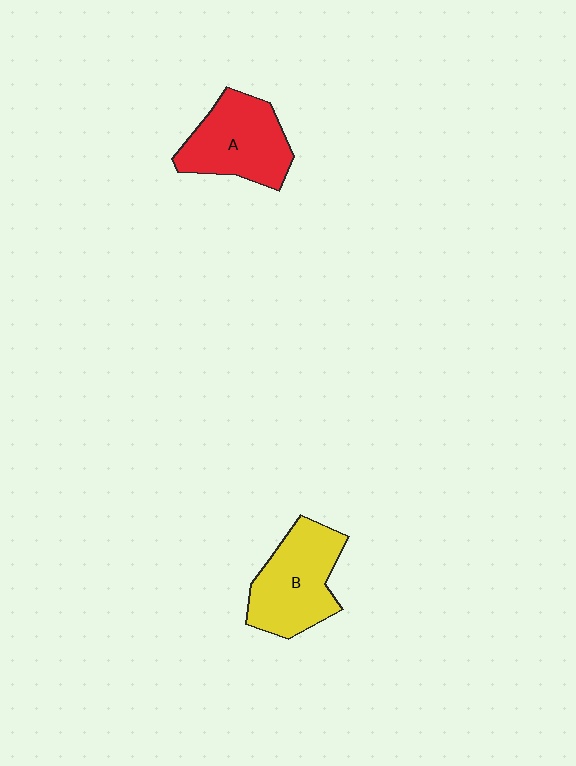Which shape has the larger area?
Shape B (yellow).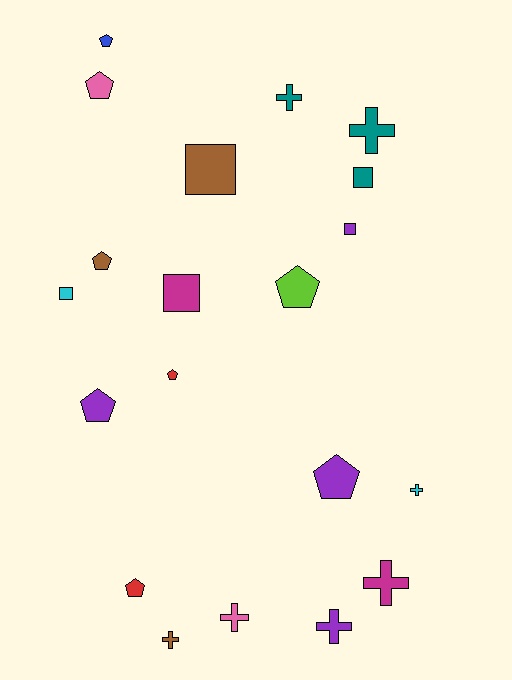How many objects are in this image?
There are 20 objects.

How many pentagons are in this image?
There are 8 pentagons.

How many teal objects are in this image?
There are 3 teal objects.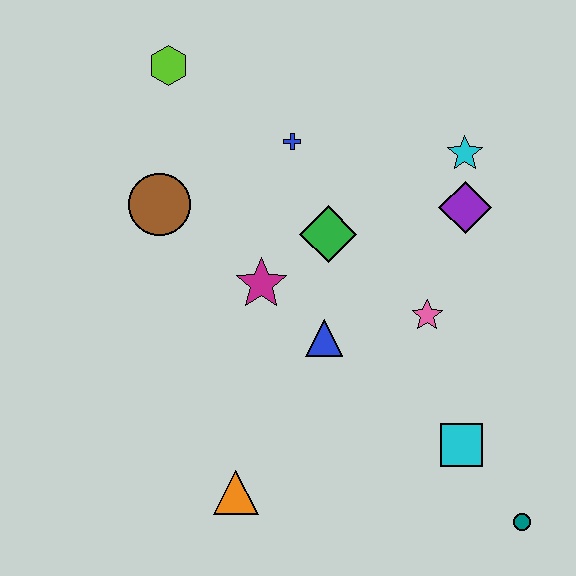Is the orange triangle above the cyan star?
No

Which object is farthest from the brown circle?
The teal circle is farthest from the brown circle.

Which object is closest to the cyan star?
The purple diamond is closest to the cyan star.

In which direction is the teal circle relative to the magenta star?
The teal circle is to the right of the magenta star.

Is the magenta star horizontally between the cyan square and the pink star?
No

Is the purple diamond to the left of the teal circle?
Yes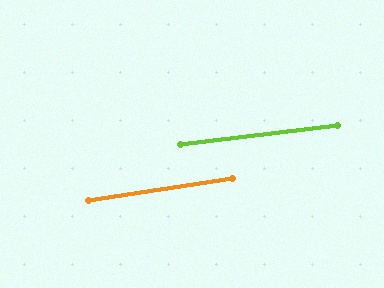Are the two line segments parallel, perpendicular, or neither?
Parallel — their directions differ by only 1.7°.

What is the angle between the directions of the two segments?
Approximately 2 degrees.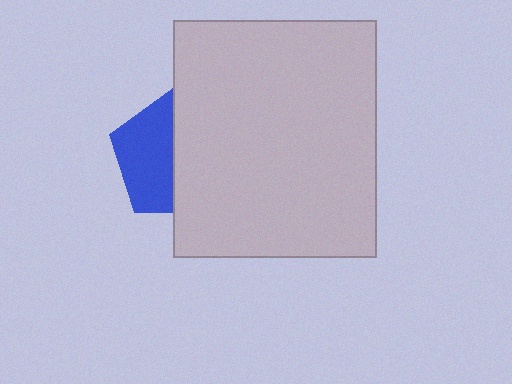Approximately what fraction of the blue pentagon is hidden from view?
Roughly 52% of the blue pentagon is hidden behind the light gray rectangle.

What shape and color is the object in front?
The object in front is a light gray rectangle.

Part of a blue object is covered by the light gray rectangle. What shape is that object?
It is a pentagon.